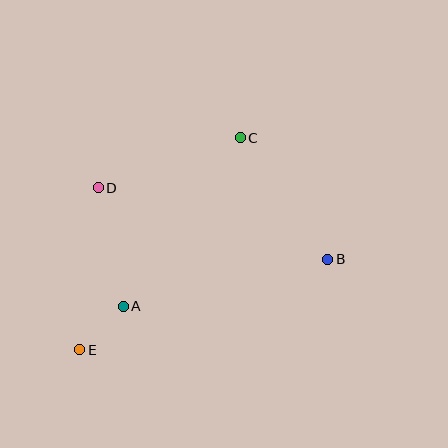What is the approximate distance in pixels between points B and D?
The distance between B and D is approximately 240 pixels.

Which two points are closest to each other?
Points A and E are closest to each other.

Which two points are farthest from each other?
Points C and E are farthest from each other.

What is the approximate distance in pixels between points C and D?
The distance between C and D is approximately 150 pixels.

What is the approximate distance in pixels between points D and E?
The distance between D and E is approximately 163 pixels.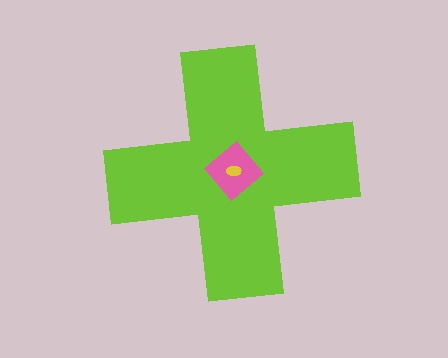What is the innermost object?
The yellow ellipse.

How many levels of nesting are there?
3.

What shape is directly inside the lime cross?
The pink diamond.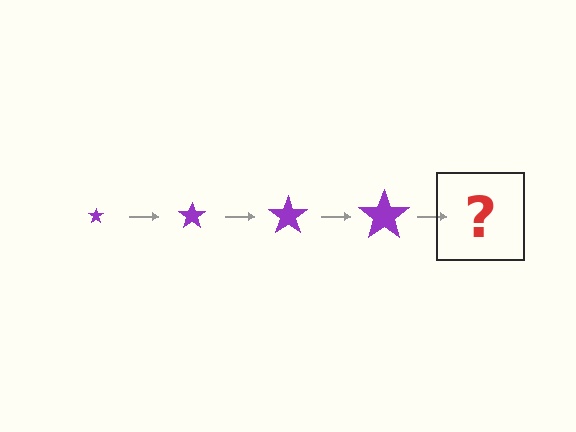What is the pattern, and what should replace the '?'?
The pattern is that the star gets progressively larger each step. The '?' should be a purple star, larger than the previous one.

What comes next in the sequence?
The next element should be a purple star, larger than the previous one.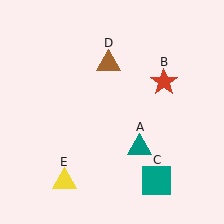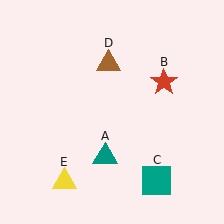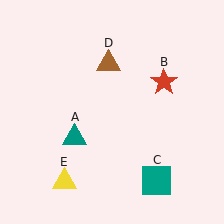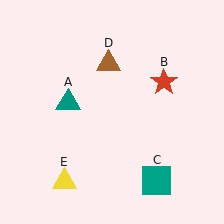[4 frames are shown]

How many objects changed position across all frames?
1 object changed position: teal triangle (object A).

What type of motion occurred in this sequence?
The teal triangle (object A) rotated clockwise around the center of the scene.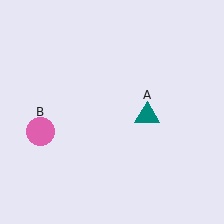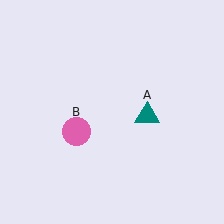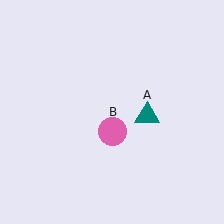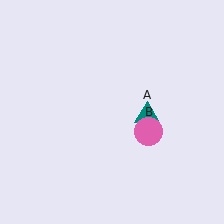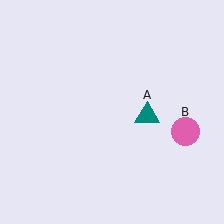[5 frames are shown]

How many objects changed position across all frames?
1 object changed position: pink circle (object B).